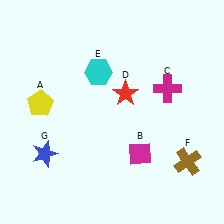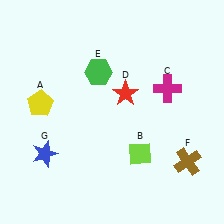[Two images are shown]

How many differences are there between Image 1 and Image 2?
There are 2 differences between the two images.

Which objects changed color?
B changed from magenta to lime. E changed from cyan to green.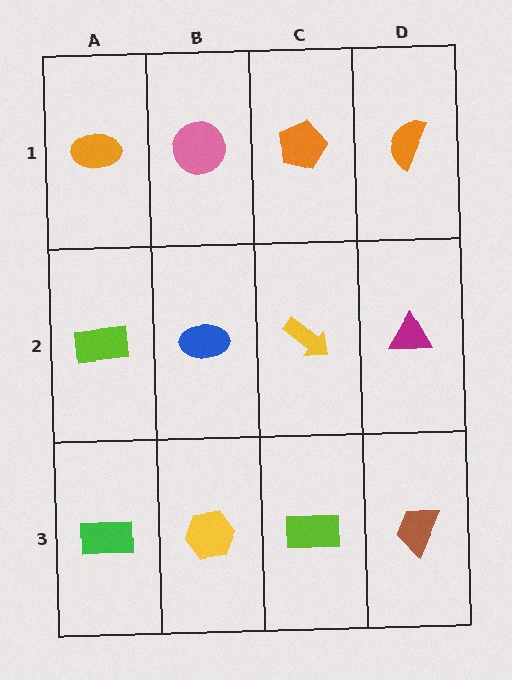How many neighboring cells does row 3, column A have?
2.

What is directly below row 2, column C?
A lime rectangle.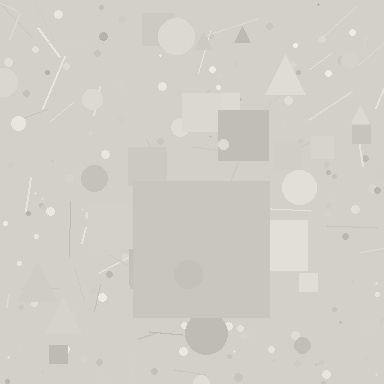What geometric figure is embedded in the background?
A square is embedded in the background.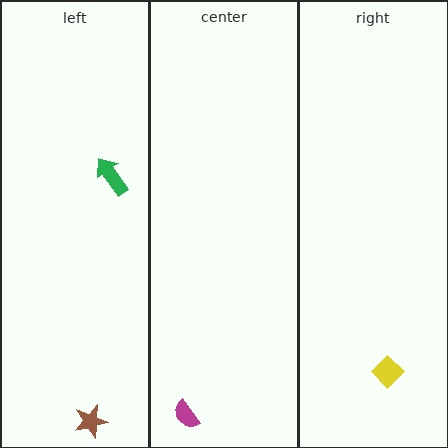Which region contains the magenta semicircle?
The center region.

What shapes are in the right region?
The yellow diamond.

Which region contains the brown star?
The left region.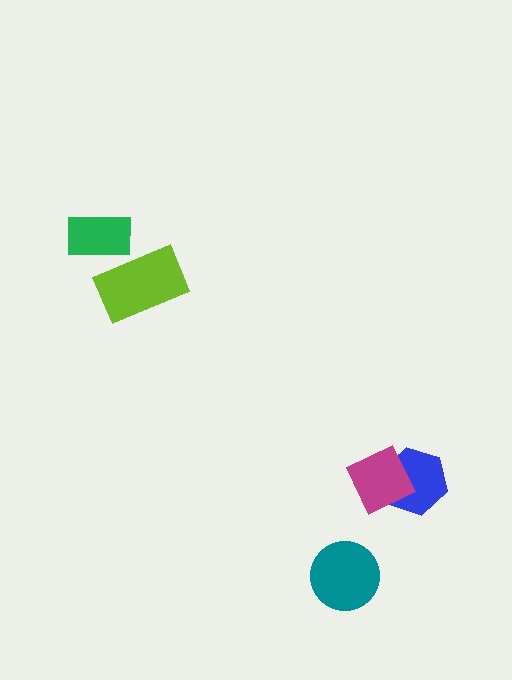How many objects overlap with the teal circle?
0 objects overlap with the teal circle.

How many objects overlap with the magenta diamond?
1 object overlaps with the magenta diamond.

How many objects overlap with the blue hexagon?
1 object overlaps with the blue hexagon.